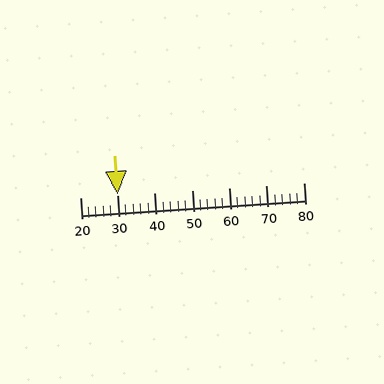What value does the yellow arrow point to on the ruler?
The yellow arrow points to approximately 30.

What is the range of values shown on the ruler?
The ruler shows values from 20 to 80.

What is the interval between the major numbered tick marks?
The major tick marks are spaced 10 units apart.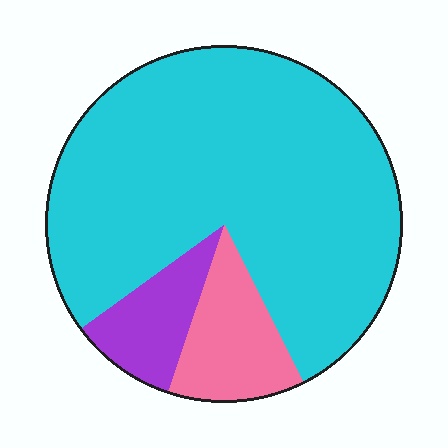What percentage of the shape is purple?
Purple covers about 10% of the shape.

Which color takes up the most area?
Cyan, at roughly 80%.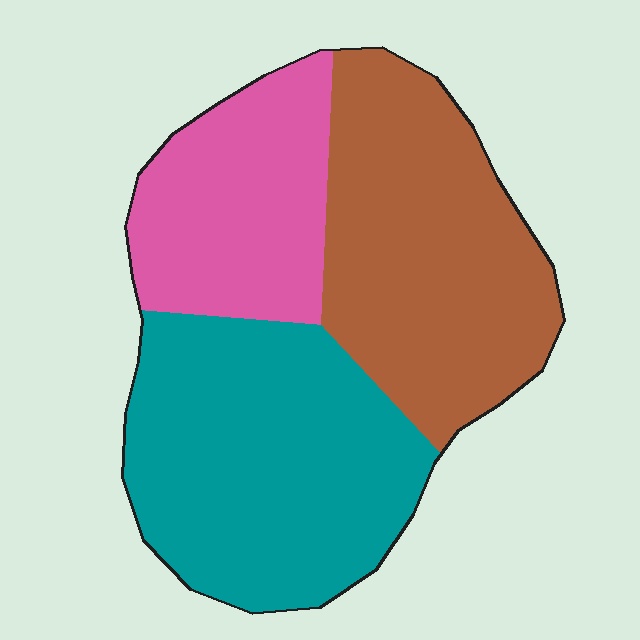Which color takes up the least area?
Pink, at roughly 25%.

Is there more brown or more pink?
Brown.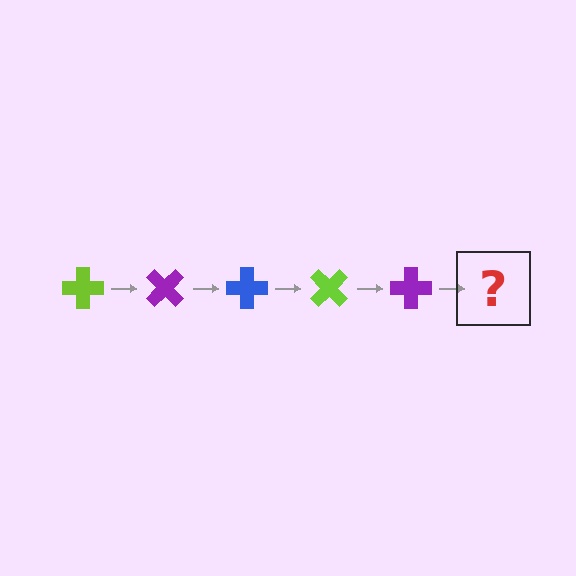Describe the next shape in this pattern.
It should be a blue cross, rotated 225 degrees from the start.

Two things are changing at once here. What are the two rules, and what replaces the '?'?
The two rules are that it rotates 45 degrees each step and the color cycles through lime, purple, and blue. The '?' should be a blue cross, rotated 225 degrees from the start.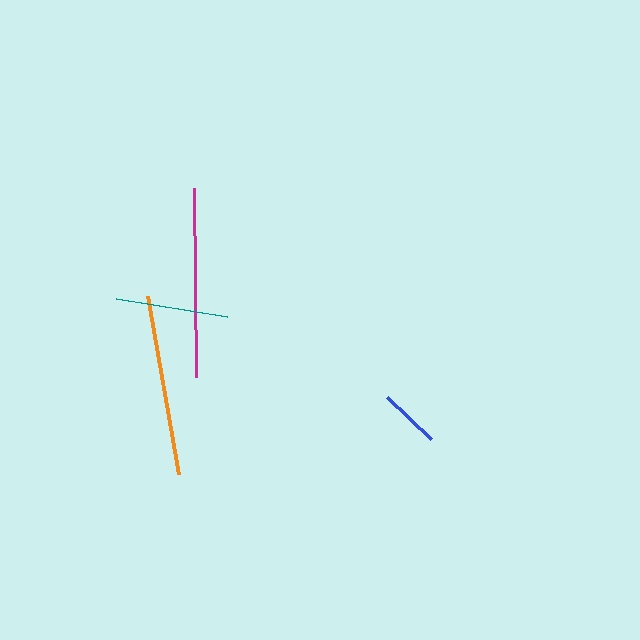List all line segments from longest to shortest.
From longest to shortest: magenta, orange, teal, blue.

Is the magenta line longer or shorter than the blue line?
The magenta line is longer than the blue line.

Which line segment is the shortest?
The blue line is the shortest at approximately 60 pixels.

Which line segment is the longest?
The magenta line is the longest at approximately 188 pixels.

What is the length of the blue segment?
The blue segment is approximately 60 pixels long.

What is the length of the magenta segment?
The magenta segment is approximately 188 pixels long.